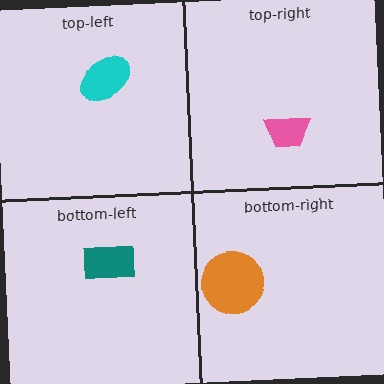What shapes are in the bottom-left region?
The teal rectangle.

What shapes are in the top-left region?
The cyan ellipse.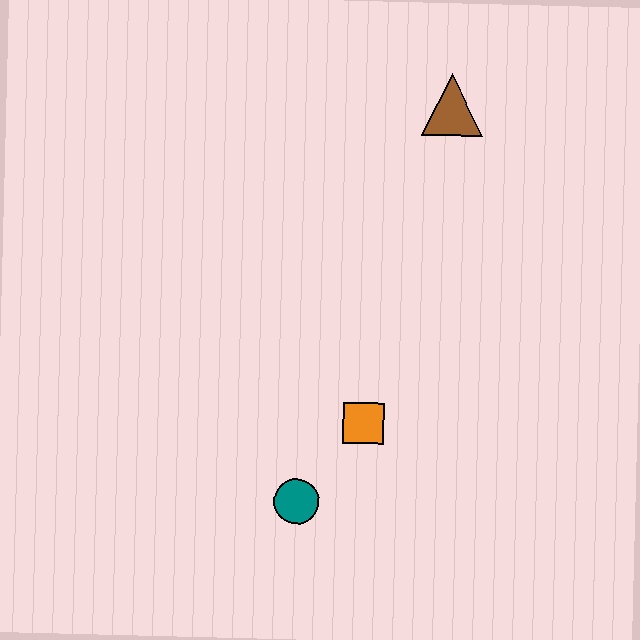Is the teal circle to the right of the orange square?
No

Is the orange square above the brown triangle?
No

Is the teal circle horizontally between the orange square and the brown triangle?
No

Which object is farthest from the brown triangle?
The teal circle is farthest from the brown triangle.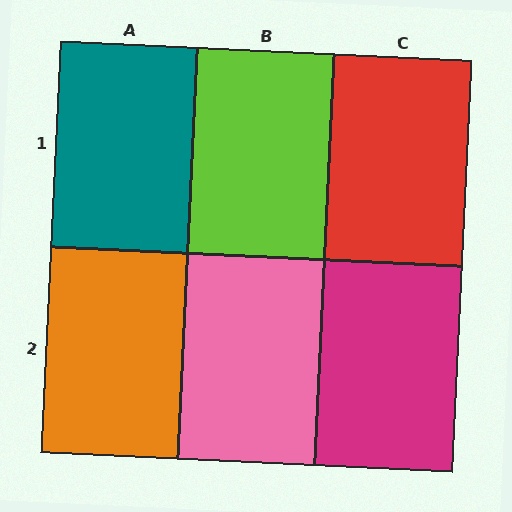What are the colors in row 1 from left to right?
Teal, lime, red.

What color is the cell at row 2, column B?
Pink.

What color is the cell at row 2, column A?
Orange.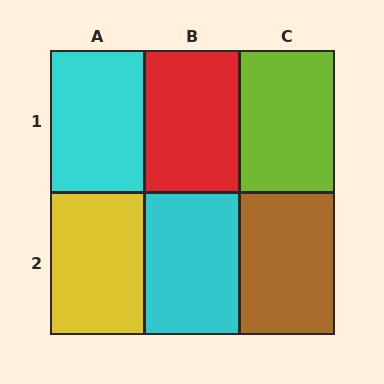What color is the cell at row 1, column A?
Cyan.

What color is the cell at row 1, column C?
Lime.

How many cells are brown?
1 cell is brown.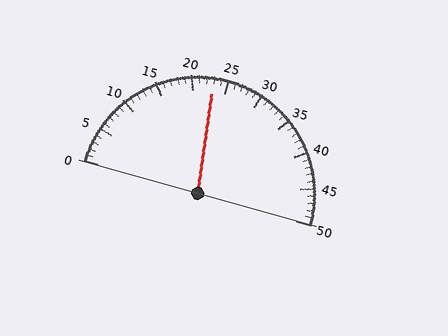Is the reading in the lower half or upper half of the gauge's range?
The reading is in the lower half of the range (0 to 50).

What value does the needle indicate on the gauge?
The needle indicates approximately 23.